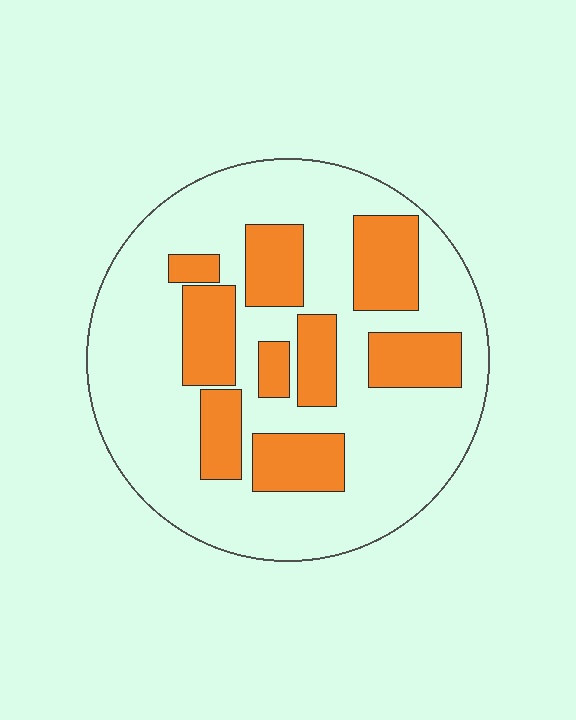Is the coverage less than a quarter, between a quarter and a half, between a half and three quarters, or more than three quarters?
Between a quarter and a half.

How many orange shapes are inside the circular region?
9.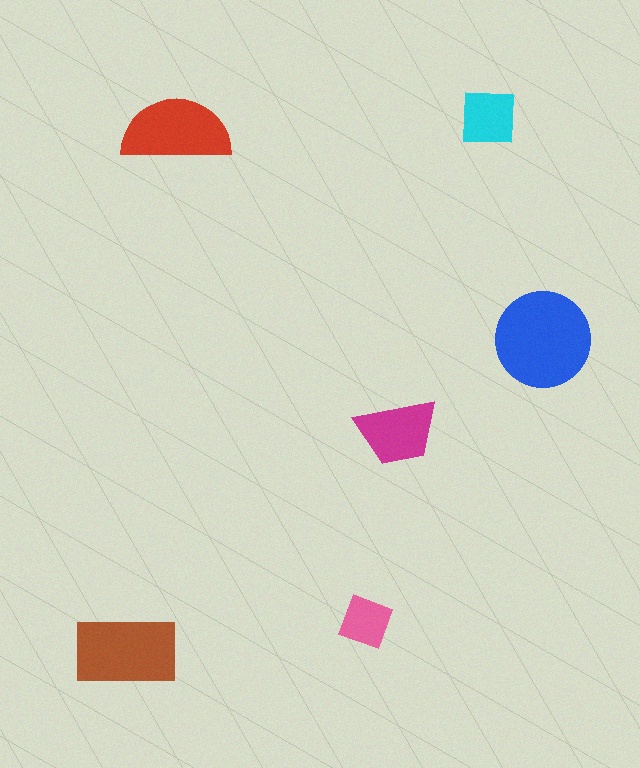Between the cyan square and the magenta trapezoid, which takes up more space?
The magenta trapezoid.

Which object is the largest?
The blue circle.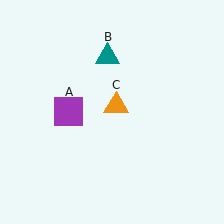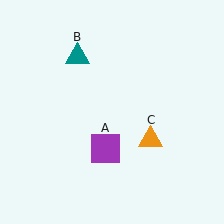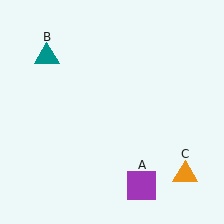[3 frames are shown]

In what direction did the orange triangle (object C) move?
The orange triangle (object C) moved down and to the right.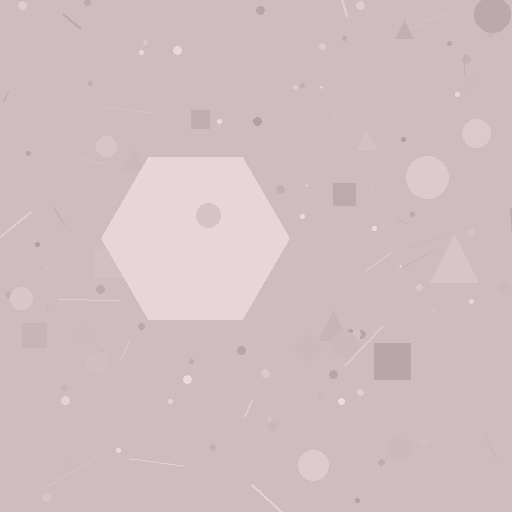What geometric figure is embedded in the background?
A hexagon is embedded in the background.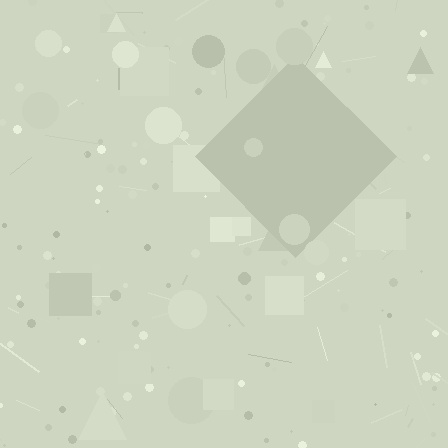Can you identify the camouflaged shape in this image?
The camouflaged shape is a diamond.